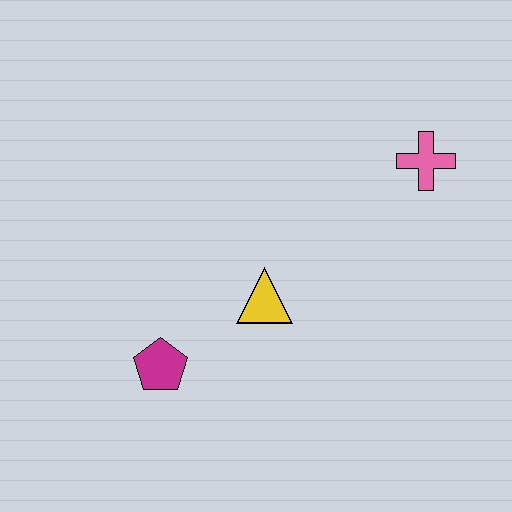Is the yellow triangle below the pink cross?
Yes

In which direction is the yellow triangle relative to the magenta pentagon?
The yellow triangle is to the right of the magenta pentagon.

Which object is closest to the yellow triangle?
The magenta pentagon is closest to the yellow triangle.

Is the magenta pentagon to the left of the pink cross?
Yes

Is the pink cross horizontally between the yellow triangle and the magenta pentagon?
No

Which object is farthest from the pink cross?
The magenta pentagon is farthest from the pink cross.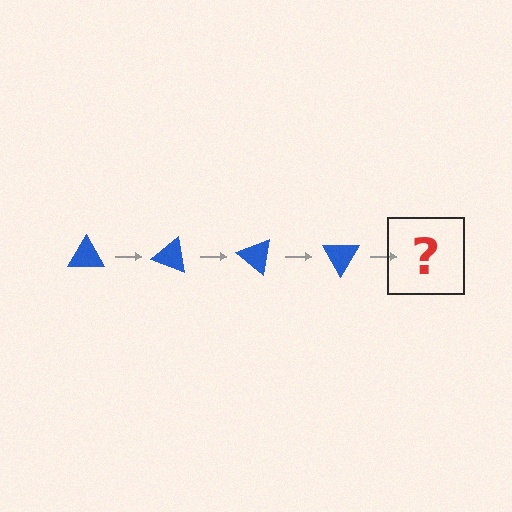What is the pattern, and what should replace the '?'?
The pattern is that the triangle rotates 20 degrees each step. The '?' should be a blue triangle rotated 80 degrees.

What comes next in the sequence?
The next element should be a blue triangle rotated 80 degrees.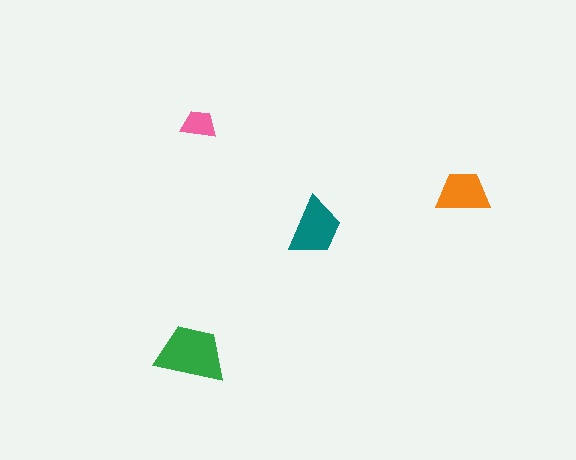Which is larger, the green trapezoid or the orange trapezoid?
The green one.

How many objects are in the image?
There are 4 objects in the image.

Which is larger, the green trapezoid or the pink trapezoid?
The green one.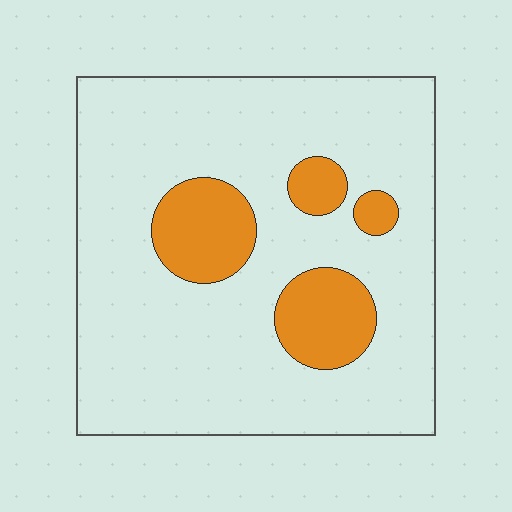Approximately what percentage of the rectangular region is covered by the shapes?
Approximately 15%.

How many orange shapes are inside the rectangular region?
4.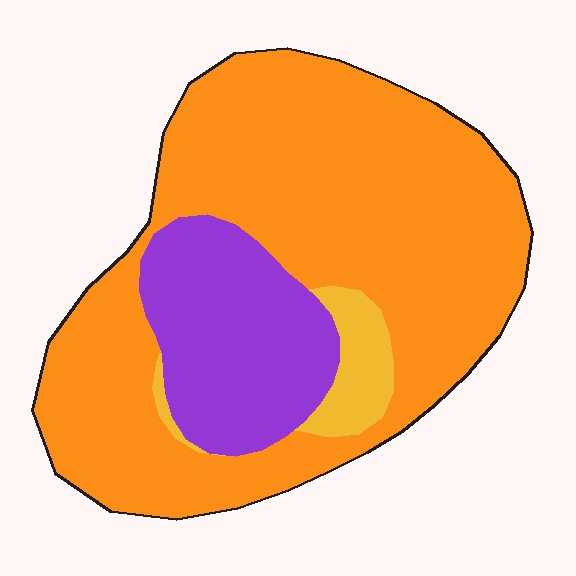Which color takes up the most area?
Orange, at roughly 70%.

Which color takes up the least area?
Yellow, at roughly 5%.